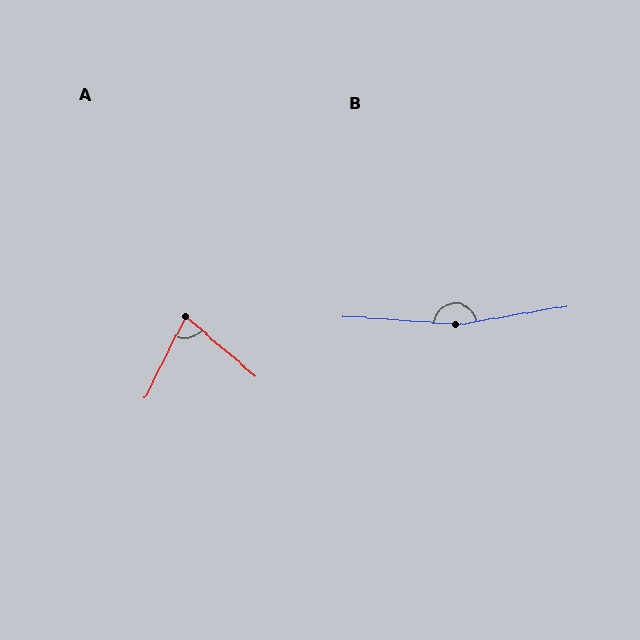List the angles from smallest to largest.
A (76°), B (166°).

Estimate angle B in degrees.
Approximately 166 degrees.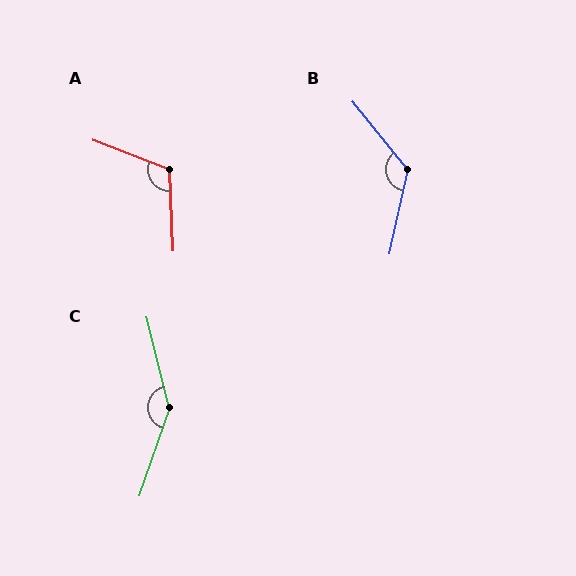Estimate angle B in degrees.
Approximately 129 degrees.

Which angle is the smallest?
A, at approximately 114 degrees.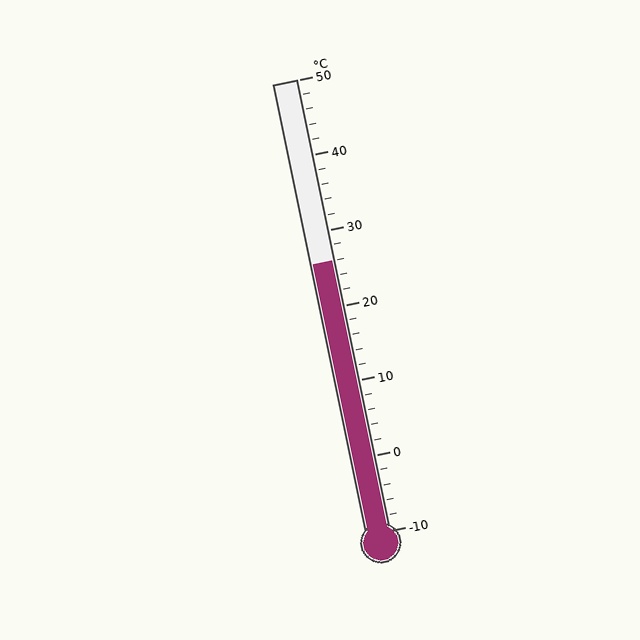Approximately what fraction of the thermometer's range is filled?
The thermometer is filled to approximately 60% of its range.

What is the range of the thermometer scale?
The thermometer scale ranges from -10°C to 50°C.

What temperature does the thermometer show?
The thermometer shows approximately 26°C.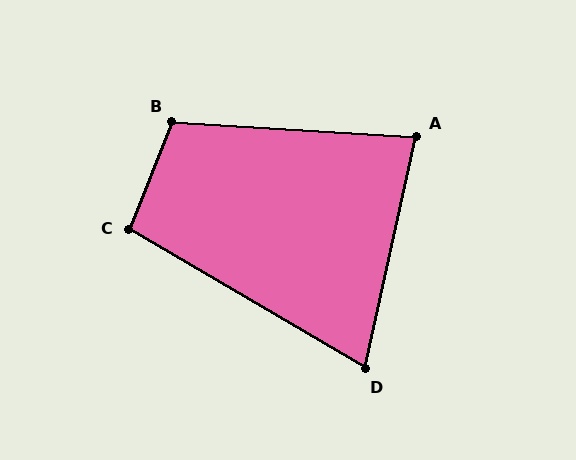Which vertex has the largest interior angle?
B, at approximately 108 degrees.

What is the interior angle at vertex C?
Approximately 99 degrees (obtuse).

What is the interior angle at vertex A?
Approximately 81 degrees (acute).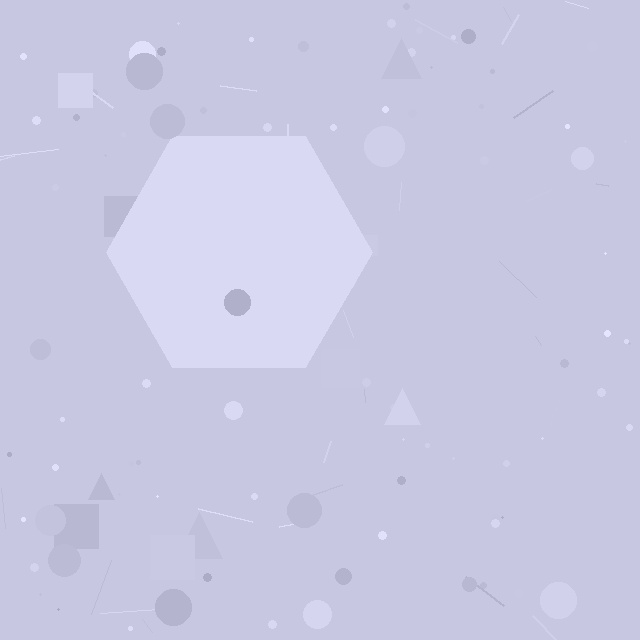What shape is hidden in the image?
A hexagon is hidden in the image.